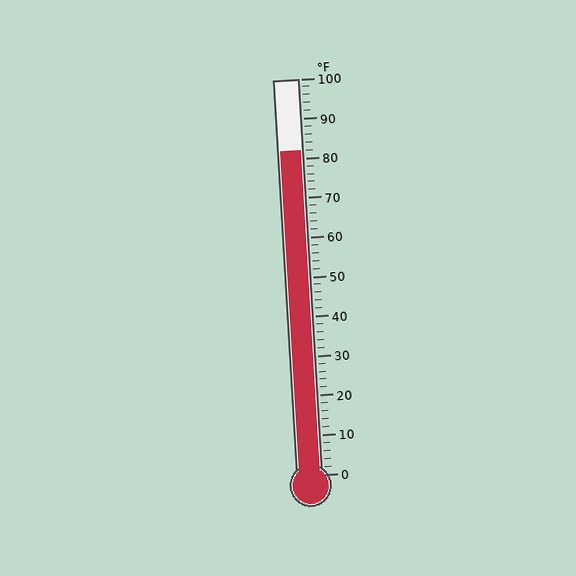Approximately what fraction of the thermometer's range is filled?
The thermometer is filled to approximately 80% of its range.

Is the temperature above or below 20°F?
The temperature is above 20°F.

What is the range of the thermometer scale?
The thermometer scale ranges from 0°F to 100°F.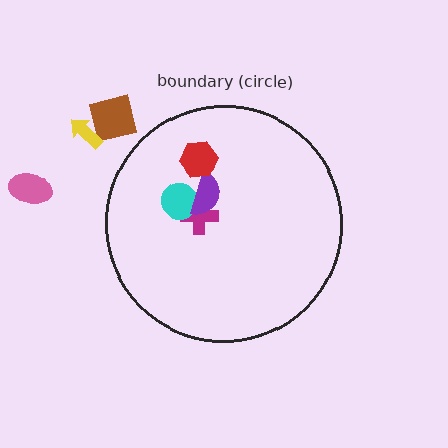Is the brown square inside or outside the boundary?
Outside.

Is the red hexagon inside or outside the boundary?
Inside.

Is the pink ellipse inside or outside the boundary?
Outside.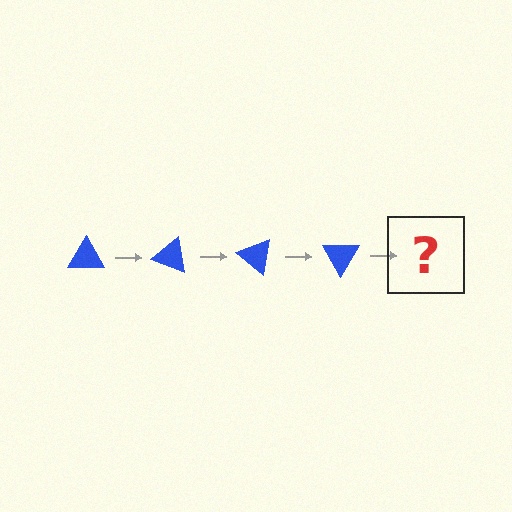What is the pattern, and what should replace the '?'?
The pattern is that the triangle rotates 20 degrees each step. The '?' should be a blue triangle rotated 80 degrees.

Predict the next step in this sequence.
The next step is a blue triangle rotated 80 degrees.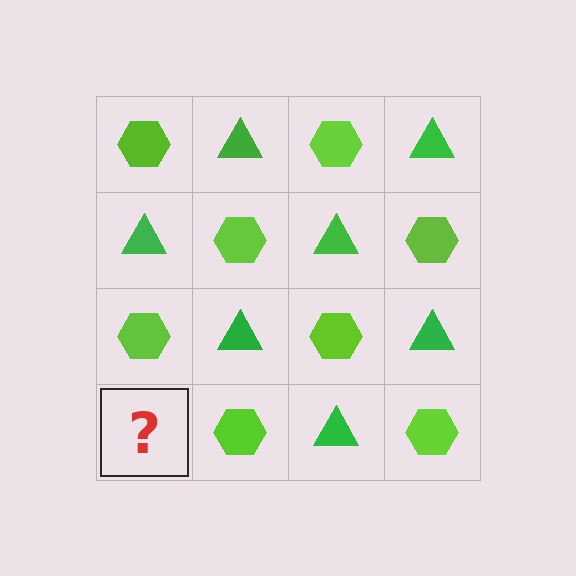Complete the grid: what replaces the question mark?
The question mark should be replaced with a green triangle.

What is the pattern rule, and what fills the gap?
The rule is that it alternates lime hexagon and green triangle in a checkerboard pattern. The gap should be filled with a green triangle.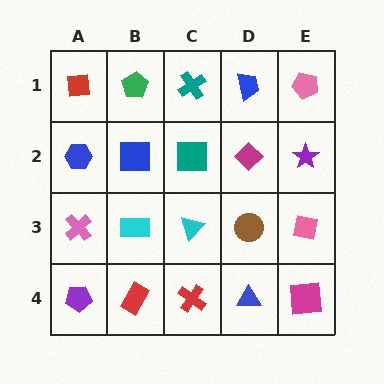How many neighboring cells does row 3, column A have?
3.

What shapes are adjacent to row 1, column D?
A magenta diamond (row 2, column D), a teal cross (row 1, column C), a pink pentagon (row 1, column E).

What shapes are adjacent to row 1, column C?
A teal square (row 2, column C), a green pentagon (row 1, column B), a blue trapezoid (row 1, column D).